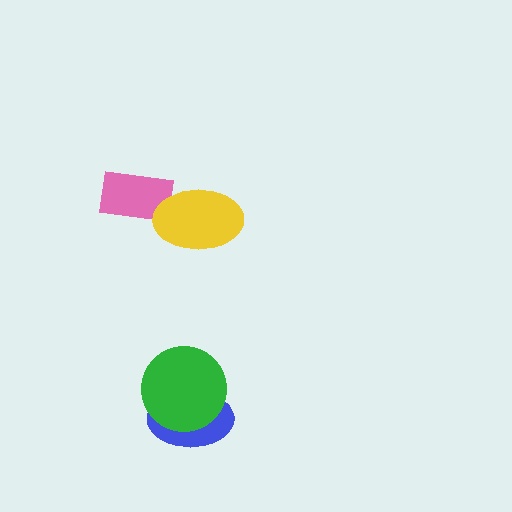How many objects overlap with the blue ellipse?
1 object overlaps with the blue ellipse.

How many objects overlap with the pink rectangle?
1 object overlaps with the pink rectangle.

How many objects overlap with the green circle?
1 object overlaps with the green circle.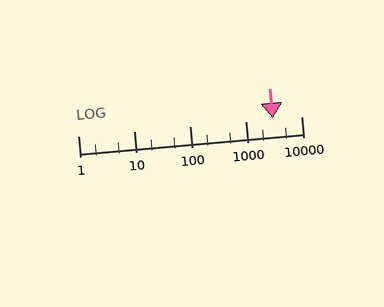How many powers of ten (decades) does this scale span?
The scale spans 4 decades, from 1 to 10000.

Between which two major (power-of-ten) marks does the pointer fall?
The pointer is between 1000 and 10000.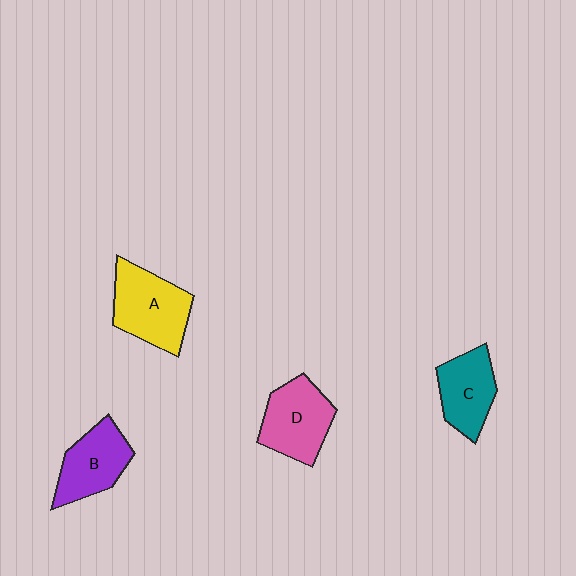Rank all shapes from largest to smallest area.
From largest to smallest: A (yellow), D (pink), B (purple), C (teal).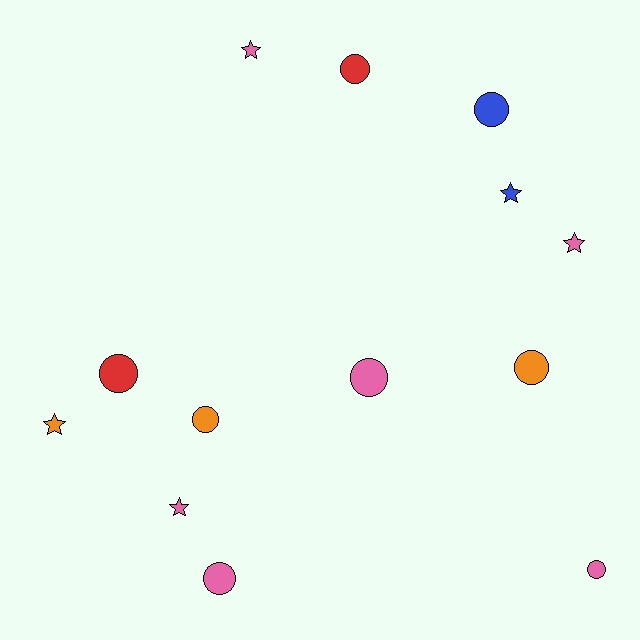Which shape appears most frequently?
Circle, with 8 objects.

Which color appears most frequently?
Pink, with 6 objects.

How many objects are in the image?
There are 13 objects.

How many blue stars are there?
There is 1 blue star.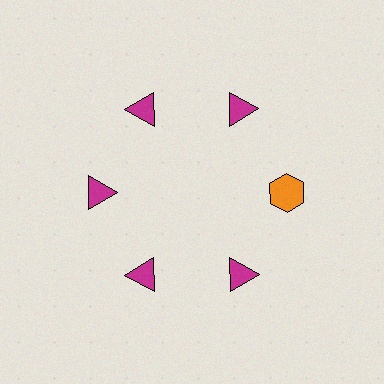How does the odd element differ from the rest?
It differs in both color (orange instead of magenta) and shape (hexagon instead of triangle).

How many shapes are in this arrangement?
There are 6 shapes arranged in a ring pattern.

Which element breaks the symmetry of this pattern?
The orange hexagon at roughly the 3 o'clock position breaks the symmetry. All other shapes are magenta triangles.